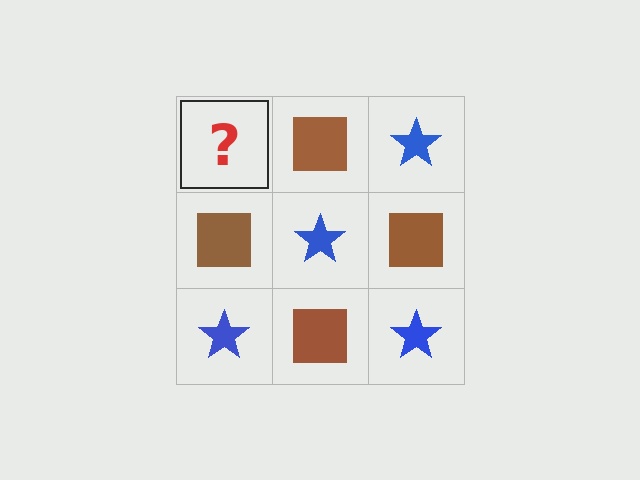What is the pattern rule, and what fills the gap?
The rule is that it alternates blue star and brown square in a checkerboard pattern. The gap should be filled with a blue star.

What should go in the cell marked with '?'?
The missing cell should contain a blue star.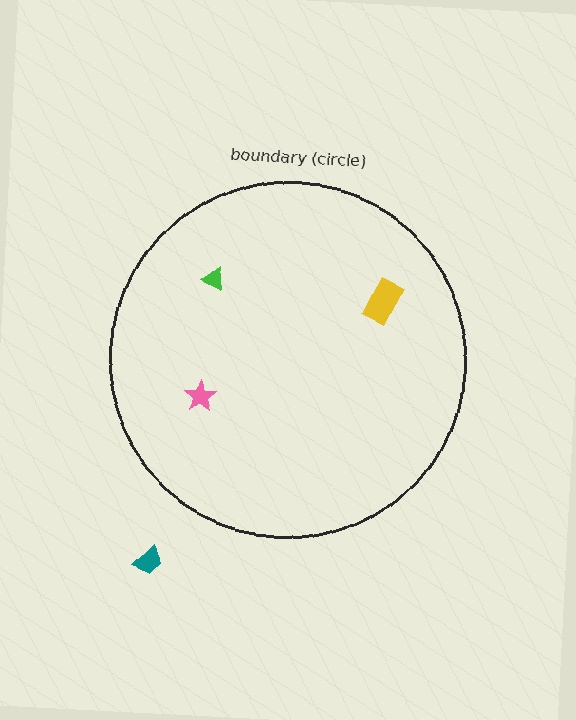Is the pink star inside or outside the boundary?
Inside.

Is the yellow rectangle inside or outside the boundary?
Inside.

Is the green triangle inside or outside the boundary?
Inside.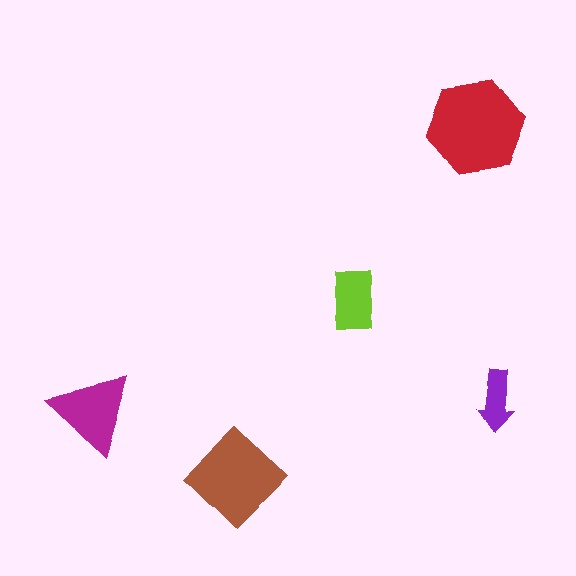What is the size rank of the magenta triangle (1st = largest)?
3rd.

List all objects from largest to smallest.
The red hexagon, the brown diamond, the magenta triangle, the lime rectangle, the purple arrow.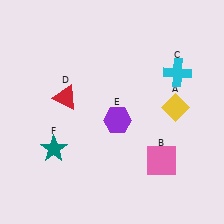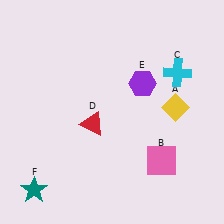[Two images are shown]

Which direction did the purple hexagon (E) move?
The purple hexagon (E) moved up.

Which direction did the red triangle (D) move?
The red triangle (D) moved right.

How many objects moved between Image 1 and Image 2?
3 objects moved between the two images.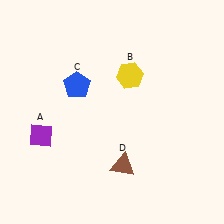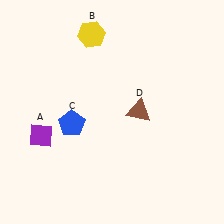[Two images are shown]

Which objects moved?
The objects that moved are: the yellow hexagon (B), the blue pentagon (C), the brown triangle (D).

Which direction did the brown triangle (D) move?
The brown triangle (D) moved up.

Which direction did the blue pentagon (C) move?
The blue pentagon (C) moved down.